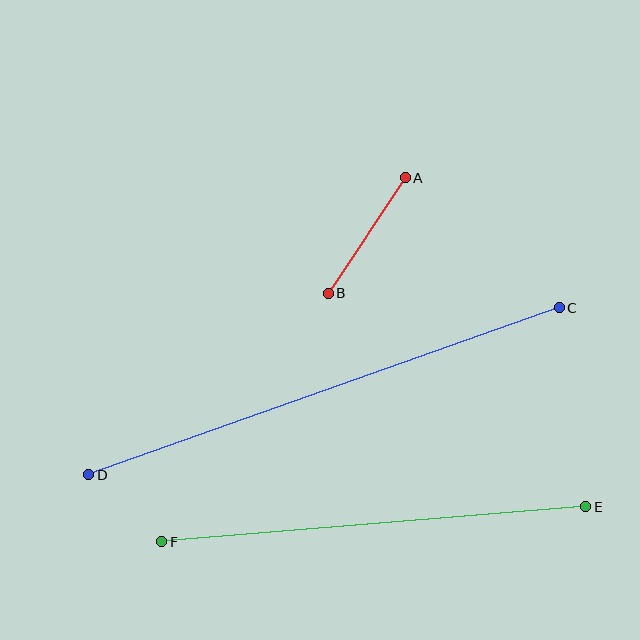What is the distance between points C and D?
The distance is approximately 499 pixels.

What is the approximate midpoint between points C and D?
The midpoint is at approximately (324, 391) pixels.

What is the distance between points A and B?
The distance is approximately 139 pixels.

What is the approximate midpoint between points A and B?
The midpoint is at approximately (367, 235) pixels.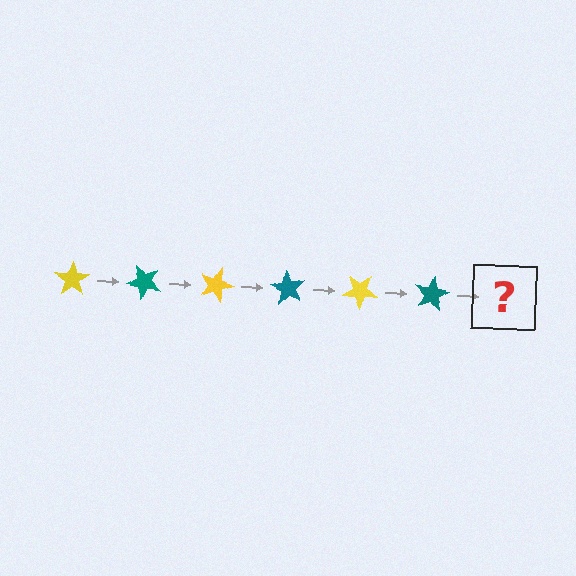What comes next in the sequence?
The next element should be a yellow star, rotated 270 degrees from the start.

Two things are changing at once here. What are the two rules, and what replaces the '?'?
The two rules are that it rotates 45 degrees each step and the color cycles through yellow and teal. The '?' should be a yellow star, rotated 270 degrees from the start.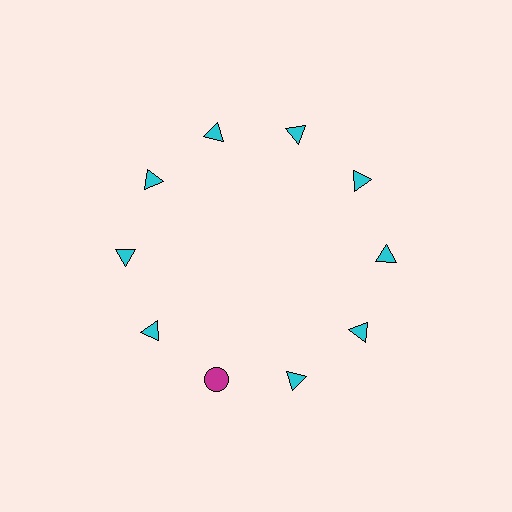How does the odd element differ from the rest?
It differs in both color (magenta instead of cyan) and shape (circle instead of triangle).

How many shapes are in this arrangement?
There are 10 shapes arranged in a ring pattern.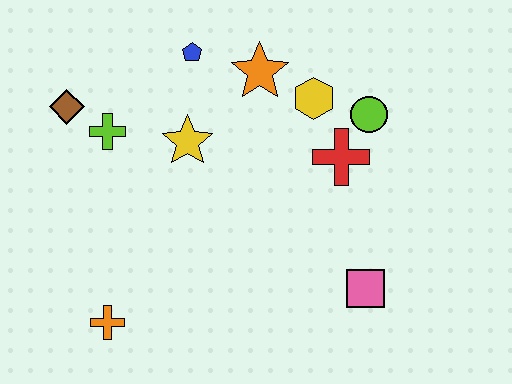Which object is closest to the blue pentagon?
The orange star is closest to the blue pentagon.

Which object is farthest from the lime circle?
The orange cross is farthest from the lime circle.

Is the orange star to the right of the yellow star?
Yes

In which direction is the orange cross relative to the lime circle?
The orange cross is to the left of the lime circle.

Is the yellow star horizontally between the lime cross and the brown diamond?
No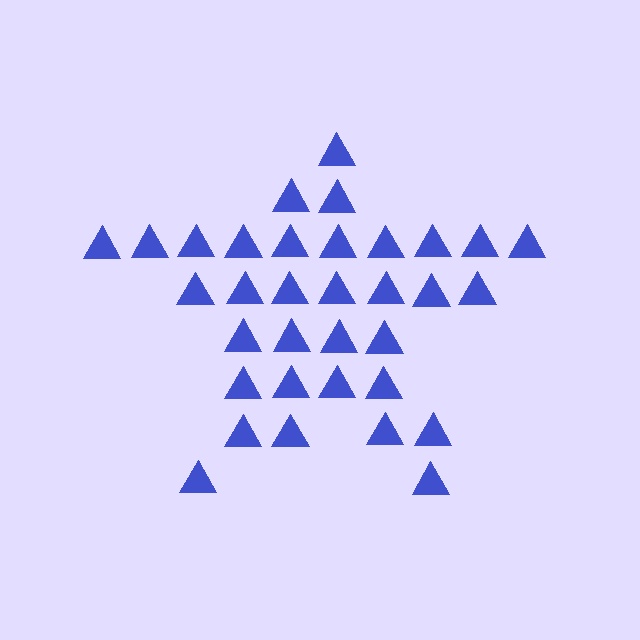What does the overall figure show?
The overall figure shows a star.